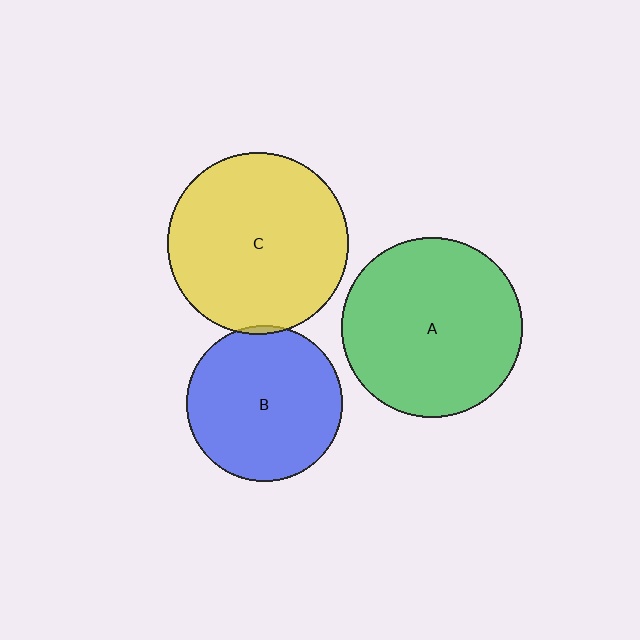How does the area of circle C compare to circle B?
Approximately 1.4 times.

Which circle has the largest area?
Circle C (yellow).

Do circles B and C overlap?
Yes.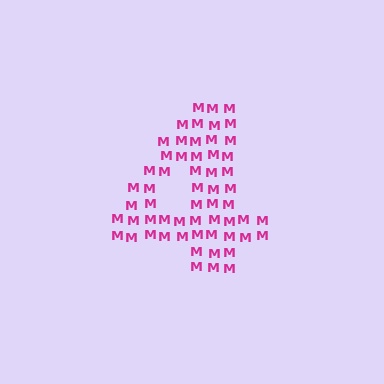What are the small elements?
The small elements are letter M's.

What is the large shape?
The large shape is the digit 4.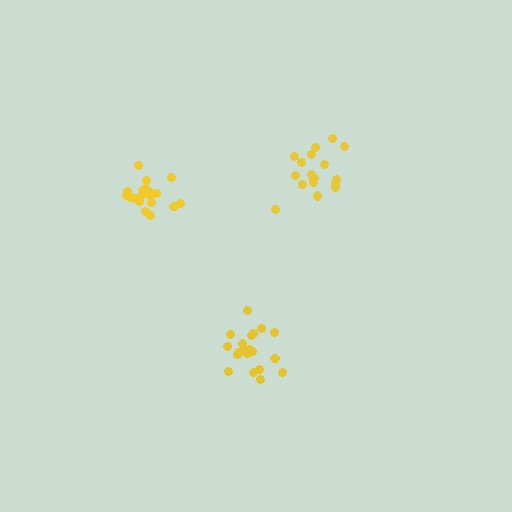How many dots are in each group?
Group 1: 21 dots, Group 2: 18 dots, Group 3: 19 dots (58 total).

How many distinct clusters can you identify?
There are 3 distinct clusters.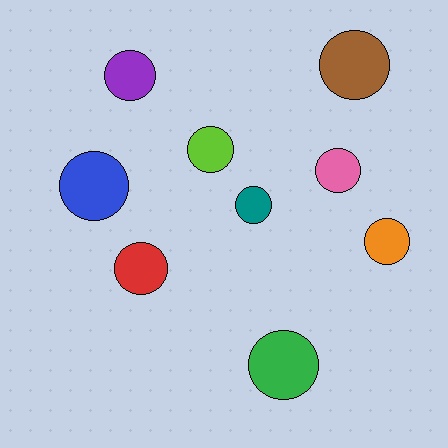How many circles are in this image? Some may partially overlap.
There are 9 circles.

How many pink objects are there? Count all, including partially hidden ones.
There is 1 pink object.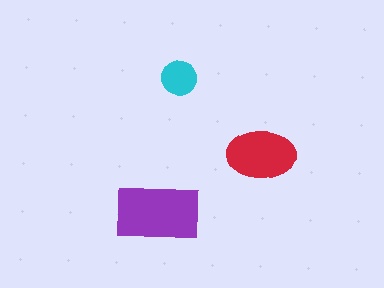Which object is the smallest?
The cyan circle.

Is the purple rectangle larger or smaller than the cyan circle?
Larger.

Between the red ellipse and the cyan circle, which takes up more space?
The red ellipse.